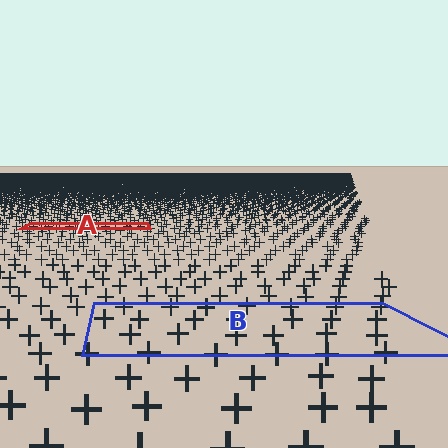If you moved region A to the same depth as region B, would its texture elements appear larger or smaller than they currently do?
They would appear larger. At a closer depth, the same texture elements are projected at a bigger on-screen size.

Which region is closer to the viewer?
Region B is closer. The texture elements there are larger and more spread out.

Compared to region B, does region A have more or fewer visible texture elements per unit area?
Region A has more texture elements per unit area — they are packed more densely because it is farther away.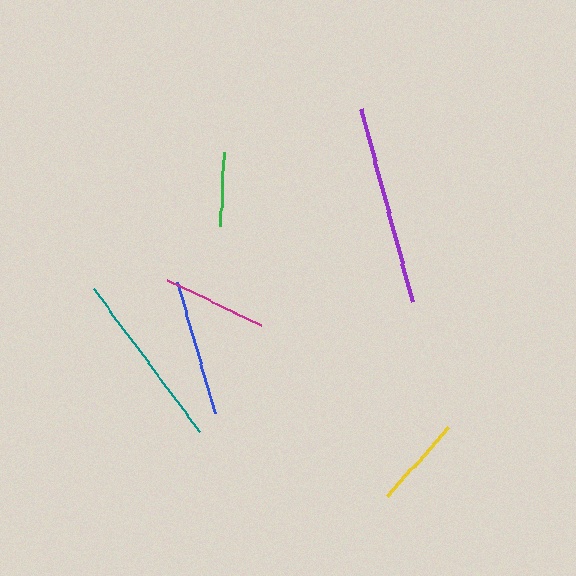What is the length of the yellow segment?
The yellow segment is approximately 92 pixels long.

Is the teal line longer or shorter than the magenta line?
The teal line is longer than the magenta line.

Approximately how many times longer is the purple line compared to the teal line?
The purple line is approximately 1.1 times the length of the teal line.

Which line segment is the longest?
The purple line is the longest at approximately 200 pixels.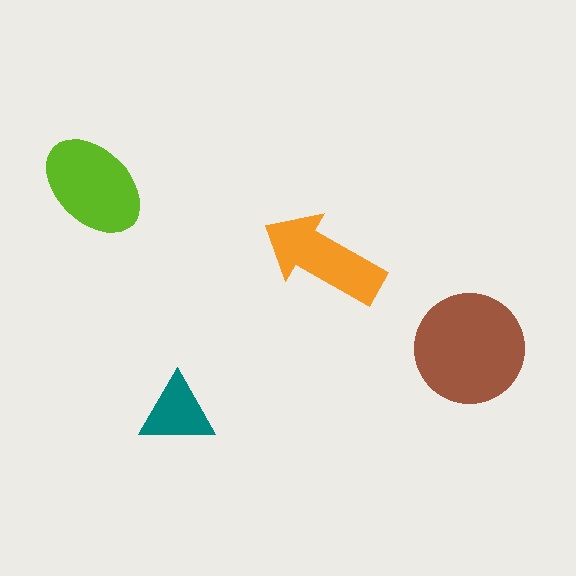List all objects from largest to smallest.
The brown circle, the lime ellipse, the orange arrow, the teal triangle.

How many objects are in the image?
There are 4 objects in the image.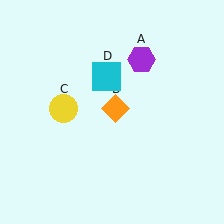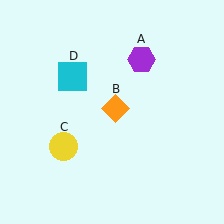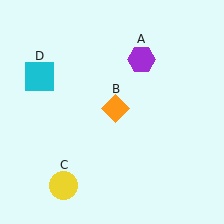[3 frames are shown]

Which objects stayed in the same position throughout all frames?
Purple hexagon (object A) and orange diamond (object B) remained stationary.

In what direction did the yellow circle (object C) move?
The yellow circle (object C) moved down.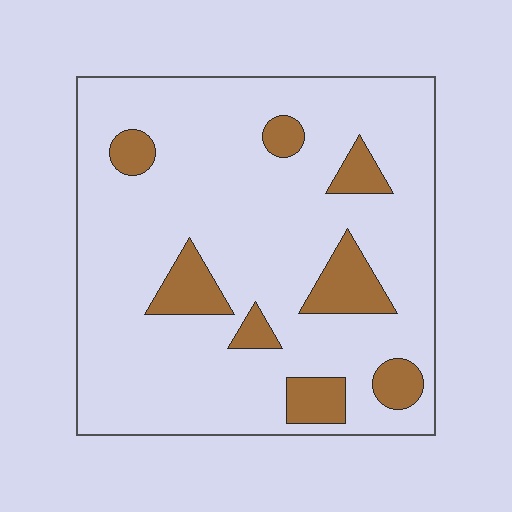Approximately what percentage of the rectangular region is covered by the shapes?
Approximately 15%.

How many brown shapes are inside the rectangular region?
8.